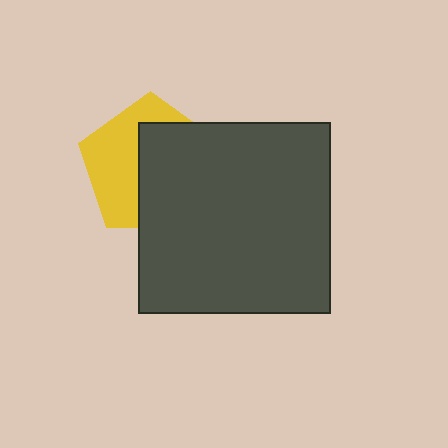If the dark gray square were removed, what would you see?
You would see the complete yellow pentagon.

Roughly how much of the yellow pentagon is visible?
A small part of it is visible (roughly 45%).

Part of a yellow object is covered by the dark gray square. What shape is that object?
It is a pentagon.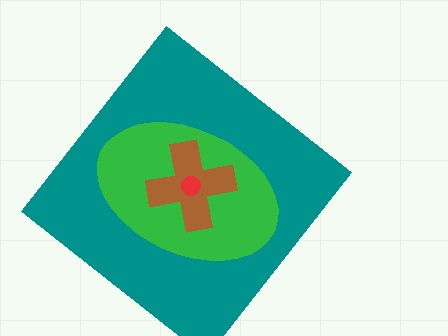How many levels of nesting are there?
4.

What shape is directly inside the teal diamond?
The green ellipse.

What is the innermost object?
The red circle.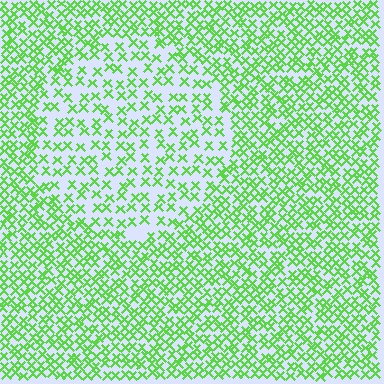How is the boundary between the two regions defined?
The boundary is defined by a change in element density (approximately 1.9x ratio). All elements are the same color, size, and shape.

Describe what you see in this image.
The image contains small lime elements arranged at two different densities. A circle-shaped region is visible where the elements are less densely packed than the surrounding area.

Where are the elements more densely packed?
The elements are more densely packed outside the circle boundary.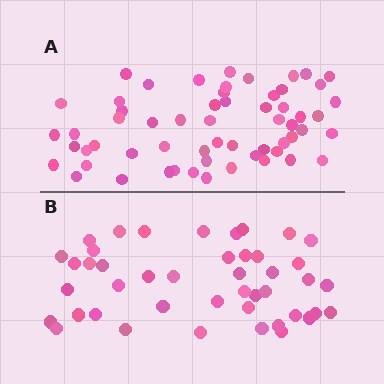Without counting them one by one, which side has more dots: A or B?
Region A (the top region) has more dots.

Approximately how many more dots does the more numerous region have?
Region A has approximately 15 more dots than region B.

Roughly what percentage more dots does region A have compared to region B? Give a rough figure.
About 35% more.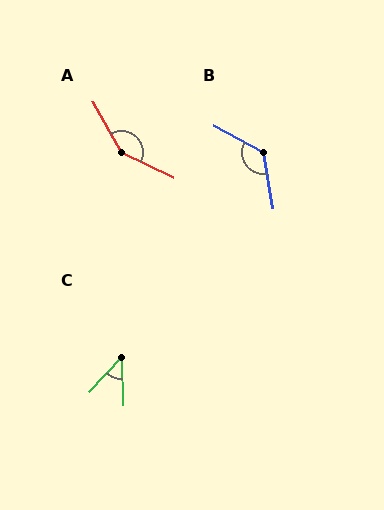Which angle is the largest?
A, at approximately 144 degrees.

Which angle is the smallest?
C, at approximately 45 degrees.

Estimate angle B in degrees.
Approximately 128 degrees.